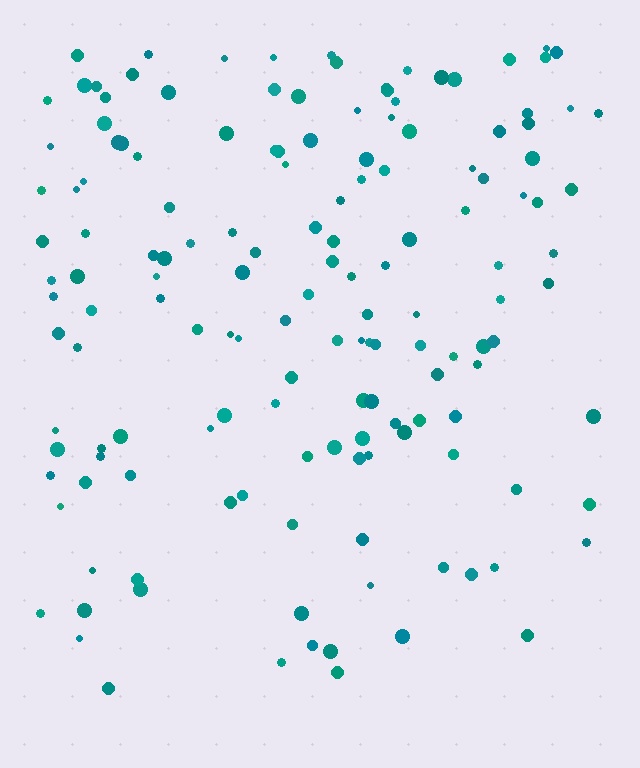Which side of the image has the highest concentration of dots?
The top.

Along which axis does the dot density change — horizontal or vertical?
Vertical.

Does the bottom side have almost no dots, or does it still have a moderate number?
Still a moderate number, just noticeably fewer than the top.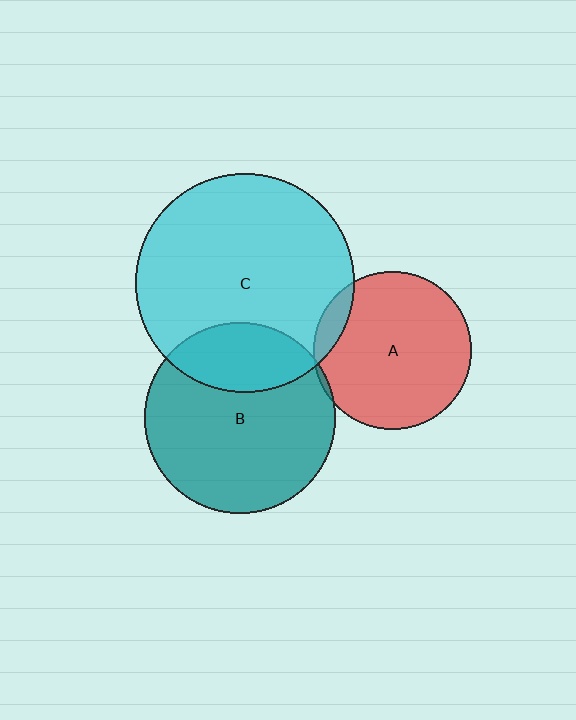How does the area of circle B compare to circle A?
Approximately 1.5 times.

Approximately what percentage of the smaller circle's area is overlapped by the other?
Approximately 5%.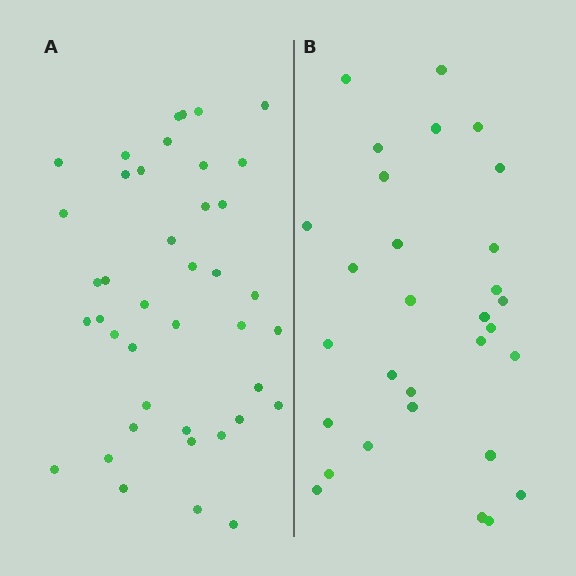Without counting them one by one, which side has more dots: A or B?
Region A (the left region) has more dots.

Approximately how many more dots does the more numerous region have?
Region A has roughly 12 or so more dots than region B.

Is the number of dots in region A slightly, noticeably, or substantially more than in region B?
Region A has noticeably more, but not dramatically so. The ratio is roughly 1.4 to 1.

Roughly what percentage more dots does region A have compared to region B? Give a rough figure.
About 35% more.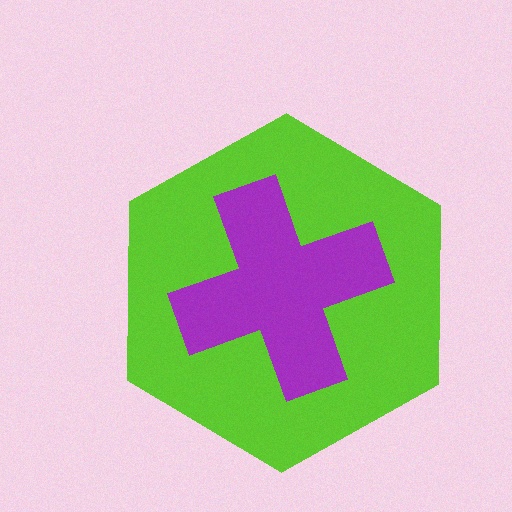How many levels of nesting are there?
2.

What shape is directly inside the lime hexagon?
The purple cross.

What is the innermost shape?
The purple cross.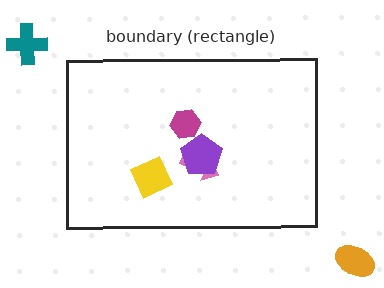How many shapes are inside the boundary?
4 inside, 2 outside.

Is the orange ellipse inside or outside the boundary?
Outside.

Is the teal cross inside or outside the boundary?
Outside.